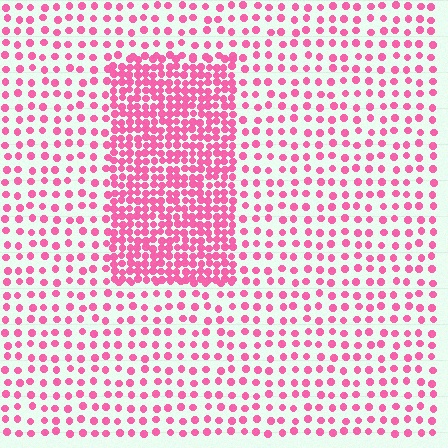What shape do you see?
I see a rectangle.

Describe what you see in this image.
The image contains small pink elements arranged at two different densities. A rectangle-shaped region is visible where the elements are more densely packed than the surrounding area.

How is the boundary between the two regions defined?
The boundary is defined by a change in element density (approximately 2.5x ratio). All elements are the same color, size, and shape.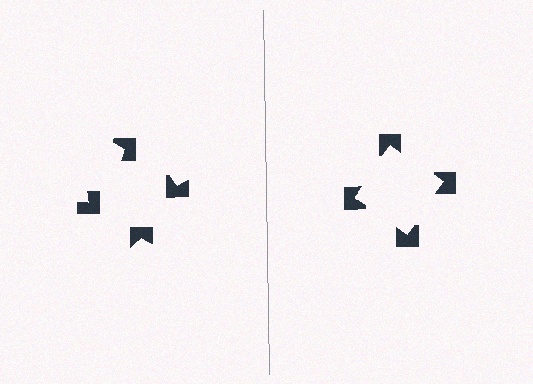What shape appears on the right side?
An illusory square.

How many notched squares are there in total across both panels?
8 — 4 on each side.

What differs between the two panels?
The notched squares are positioned identically on both sides; only the wedge orientations differ. On the right they align to a square; on the left they are misaligned.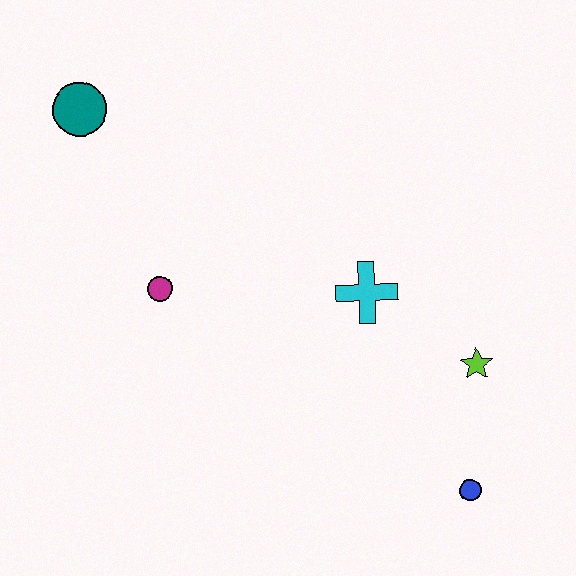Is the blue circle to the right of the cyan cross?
Yes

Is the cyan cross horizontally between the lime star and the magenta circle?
Yes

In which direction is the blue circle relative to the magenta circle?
The blue circle is to the right of the magenta circle.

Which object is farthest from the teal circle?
The blue circle is farthest from the teal circle.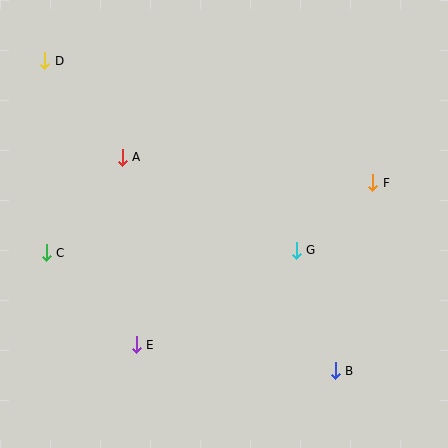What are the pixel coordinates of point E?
Point E is at (136, 345).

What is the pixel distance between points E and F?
The distance between E and F is 287 pixels.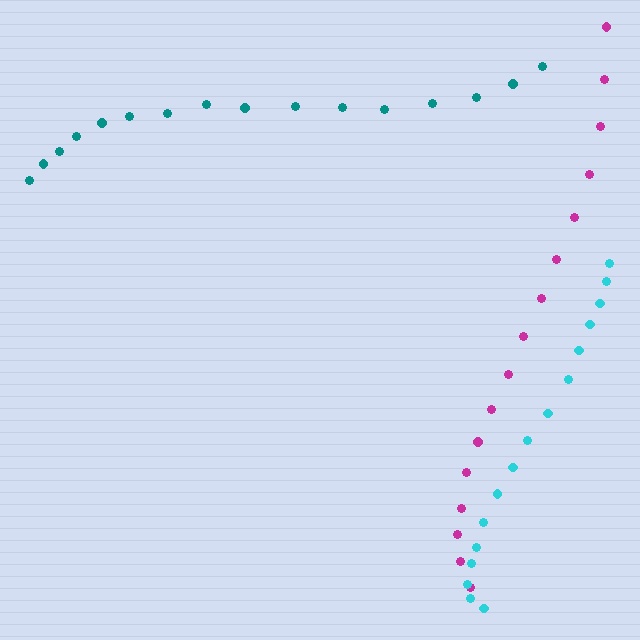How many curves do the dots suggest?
There are 3 distinct paths.